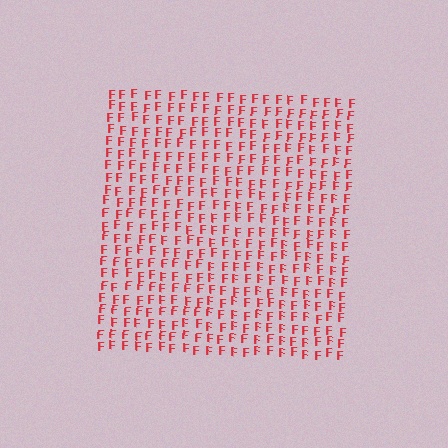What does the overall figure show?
The overall figure shows a square.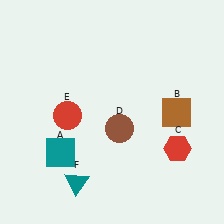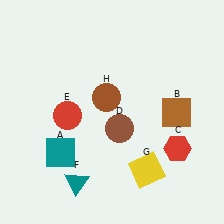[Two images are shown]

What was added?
A yellow square (G), a brown circle (H) were added in Image 2.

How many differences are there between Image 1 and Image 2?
There are 2 differences between the two images.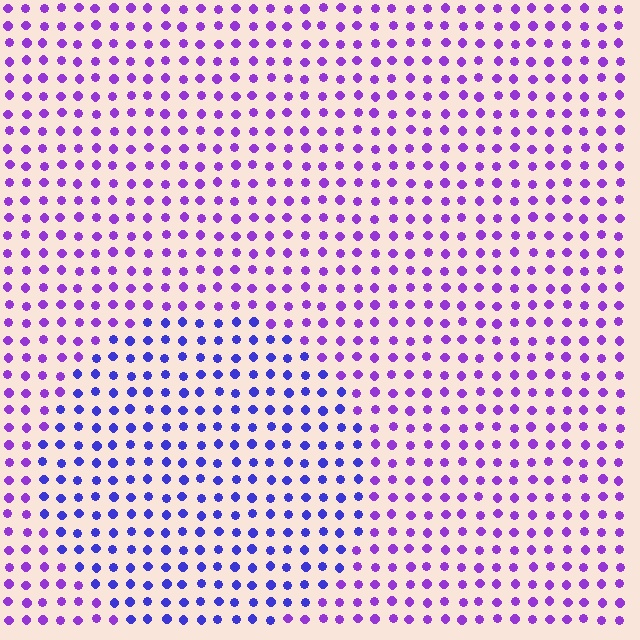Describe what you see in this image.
The image is filled with small purple elements in a uniform arrangement. A circle-shaped region is visible where the elements are tinted to a slightly different hue, forming a subtle color boundary.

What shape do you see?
I see a circle.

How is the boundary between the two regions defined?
The boundary is defined purely by a slight shift in hue (about 35 degrees). Spacing, size, and orientation are identical on both sides.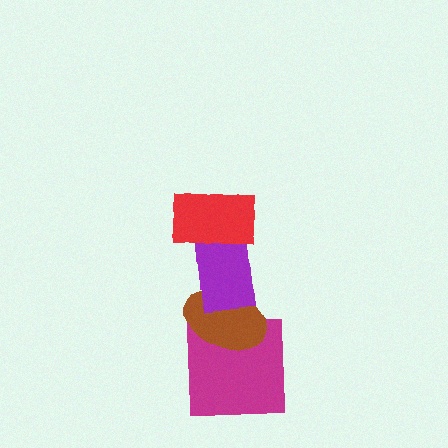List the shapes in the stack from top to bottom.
From top to bottom: the red rectangle, the purple rectangle, the brown ellipse, the magenta square.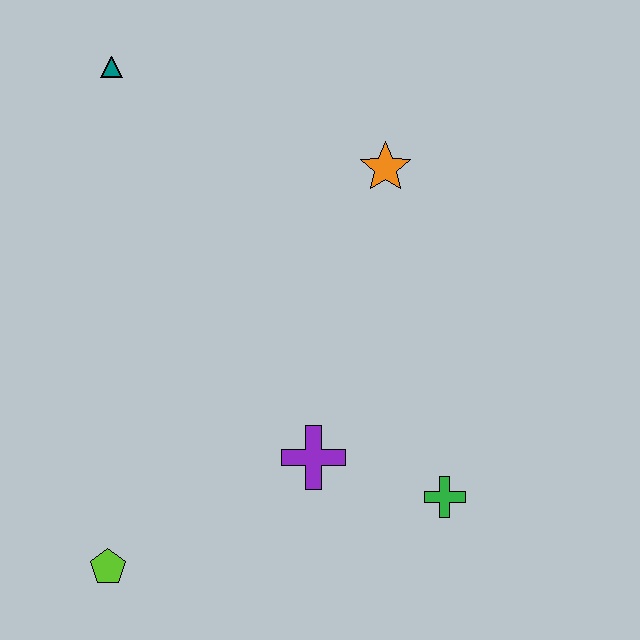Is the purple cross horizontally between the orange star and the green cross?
No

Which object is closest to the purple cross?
The green cross is closest to the purple cross.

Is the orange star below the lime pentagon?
No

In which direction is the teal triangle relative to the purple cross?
The teal triangle is above the purple cross.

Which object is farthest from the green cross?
The teal triangle is farthest from the green cross.